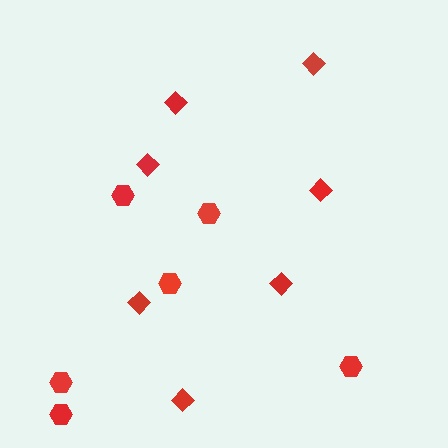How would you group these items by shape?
There are 2 groups: one group of hexagons (6) and one group of diamonds (7).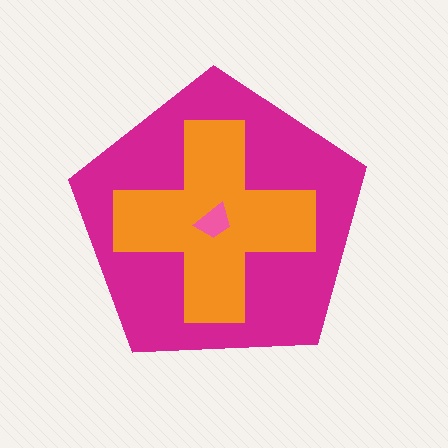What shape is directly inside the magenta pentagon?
The orange cross.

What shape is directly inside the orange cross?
The pink trapezoid.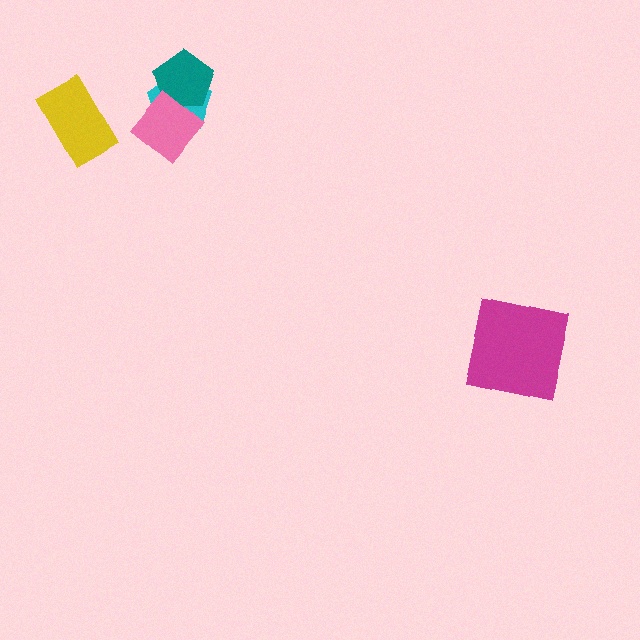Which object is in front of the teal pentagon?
The pink diamond is in front of the teal pentagon.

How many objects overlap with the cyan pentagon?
2 objects overlap with the cyan pentagon.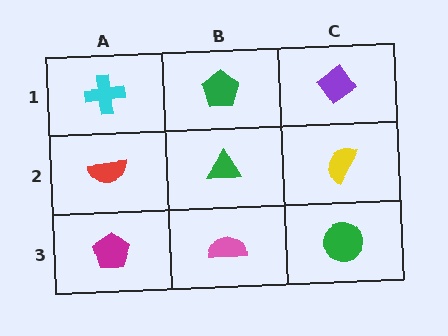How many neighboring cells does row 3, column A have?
2.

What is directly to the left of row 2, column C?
A green triangle.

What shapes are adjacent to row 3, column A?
A red semicircle (row 2, column A), a pink semicircle (row 3, column B).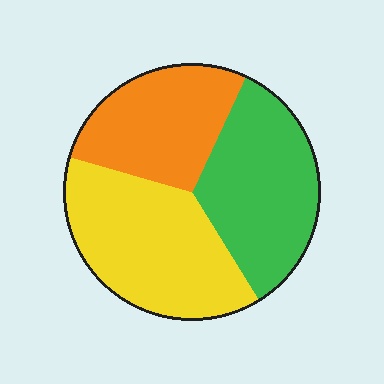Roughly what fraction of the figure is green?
Green covers about 35% of the figure.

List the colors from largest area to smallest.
From largest to smallest: yellow, green, orange.